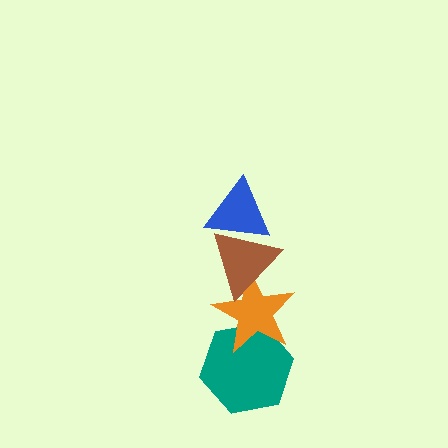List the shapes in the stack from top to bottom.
From top to bottom: the blue triangle, the brown triangle, the orange star, the teal hexagon.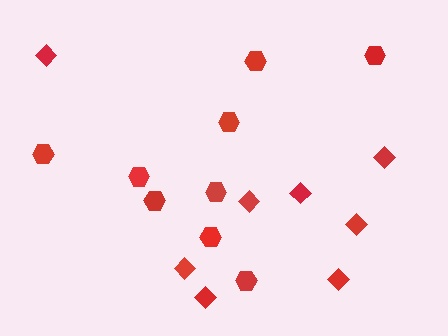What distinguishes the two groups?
There are 2 groups: one group of diamonds (8) and one group of hexagons (9).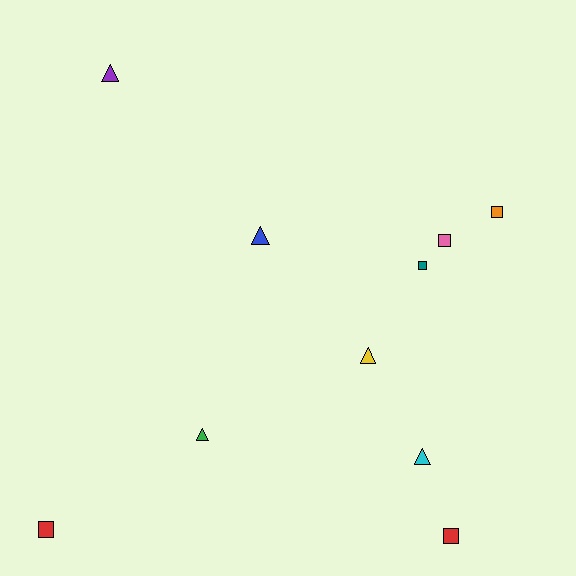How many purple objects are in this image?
There is 1 purple object.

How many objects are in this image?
There are 10 objects.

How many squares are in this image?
There are 5 squares.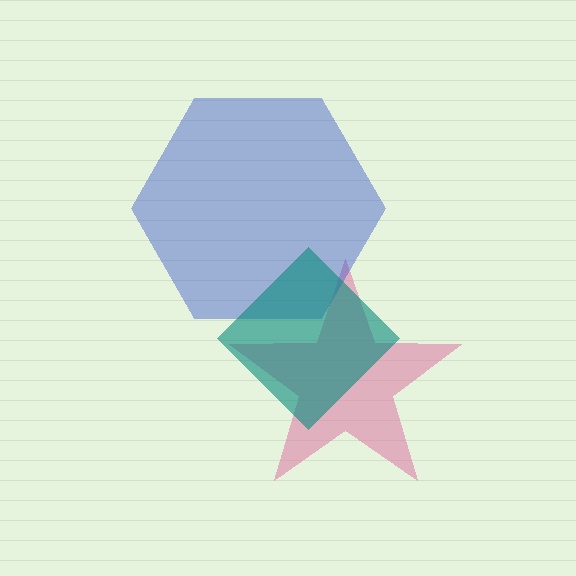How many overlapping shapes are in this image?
There are 3 overlapping shapes in the image.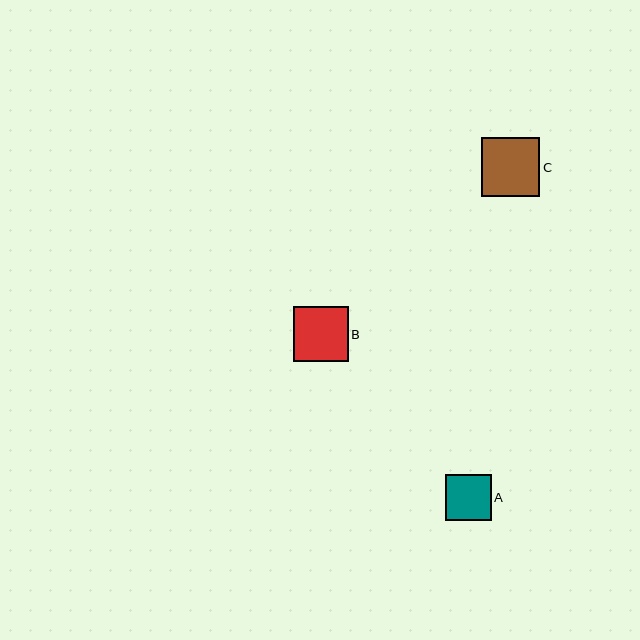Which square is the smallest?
Square A is the smallest with a size of approximately 46 pixels.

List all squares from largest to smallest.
From largest to smallest: C, B, A.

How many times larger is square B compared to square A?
Square B is approximately 1.2 times the size of square A.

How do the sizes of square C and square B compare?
Square C and square B are approximately the same size.